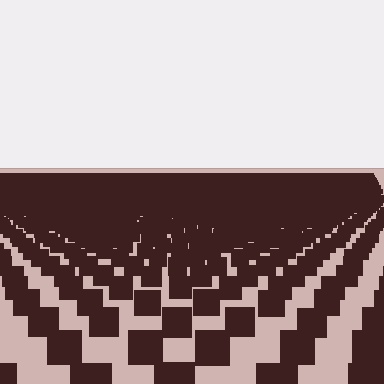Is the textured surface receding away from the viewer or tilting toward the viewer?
The surface is receding away from the viewer. Texture elements get smaller and denser toward the top.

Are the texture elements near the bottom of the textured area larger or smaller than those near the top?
Larger. Near the bottom, elements are closer to the viewer and appear at a bigger on-screen size.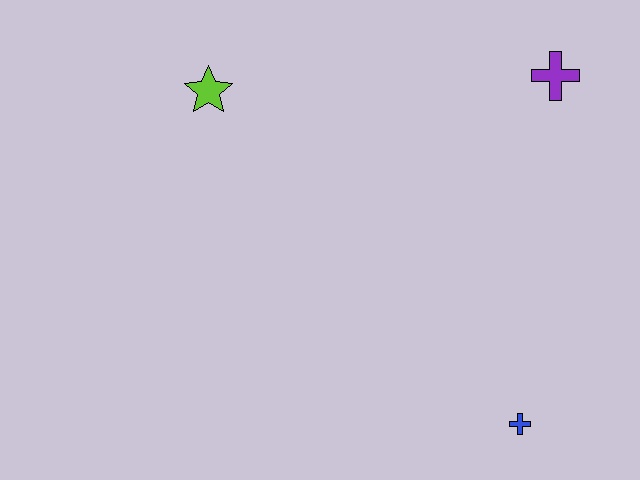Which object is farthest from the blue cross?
The lime star is farthest from the blue cross.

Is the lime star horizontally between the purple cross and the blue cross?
No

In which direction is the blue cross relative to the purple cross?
The blue cross is below the purple cross.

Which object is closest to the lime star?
The purple cross is closest to the lime star.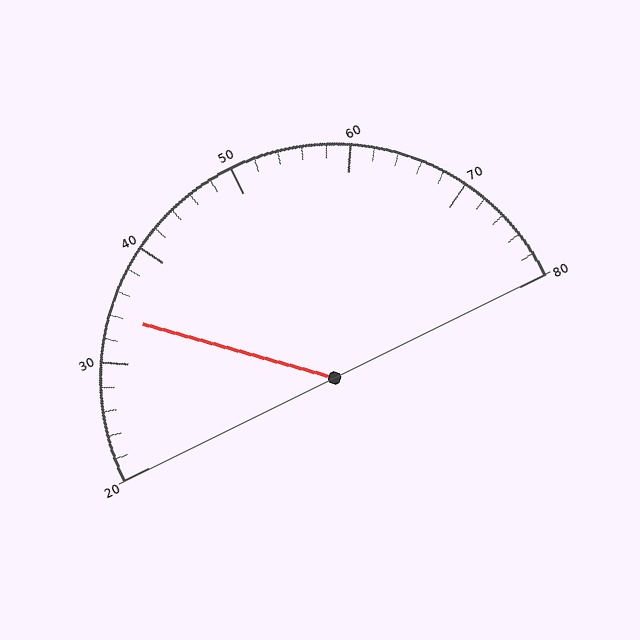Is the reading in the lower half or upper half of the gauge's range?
The reading is in the lower half of the range (20 to 80).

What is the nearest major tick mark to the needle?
The nearest major tick mark is 30.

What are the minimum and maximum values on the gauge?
The gauge ranges from 20 to 80.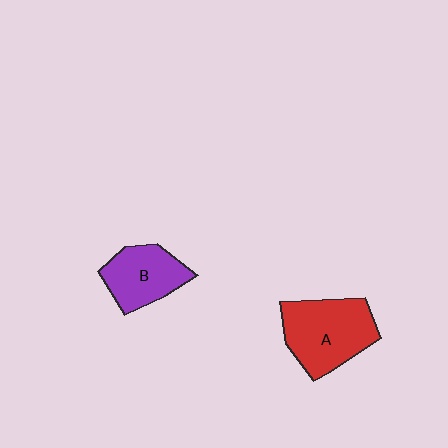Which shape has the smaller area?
Shape B (purple).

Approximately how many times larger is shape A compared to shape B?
Approximately 1.4 times.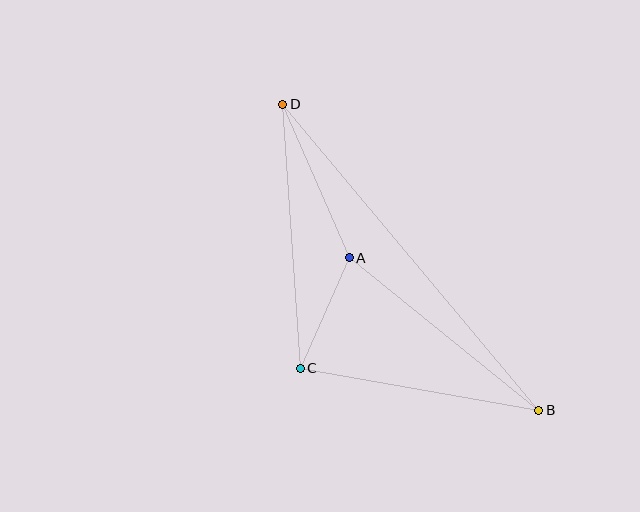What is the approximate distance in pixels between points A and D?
The distance between A and D is approximately 167 pixels.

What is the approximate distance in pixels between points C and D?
The distance between C and D is approximately 265 pixels.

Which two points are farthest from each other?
Points B and D are farthest from each other.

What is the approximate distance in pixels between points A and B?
The distance between A and B is approximately 243 pixels.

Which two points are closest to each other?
Points A and C are closest to each other.